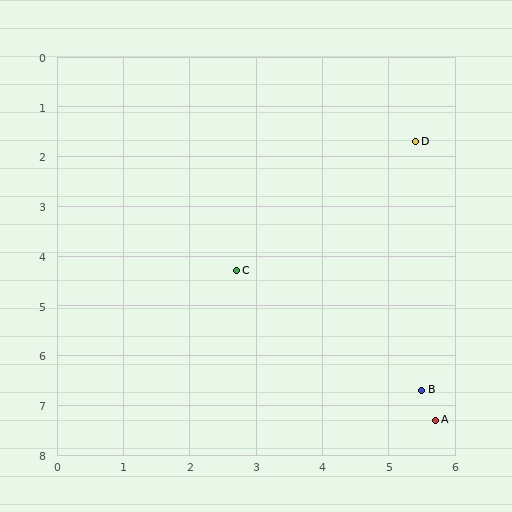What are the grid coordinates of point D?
Point D is at approximately (5.4, 1.7).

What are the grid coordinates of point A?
Point A is at approximately (5.7, 7.3).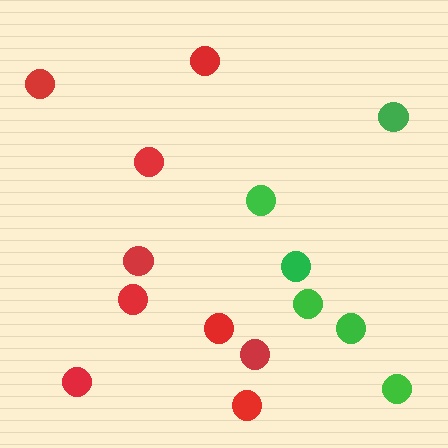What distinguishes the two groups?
There are 2 groups: one group of green circles (6) and one group of red circles (9).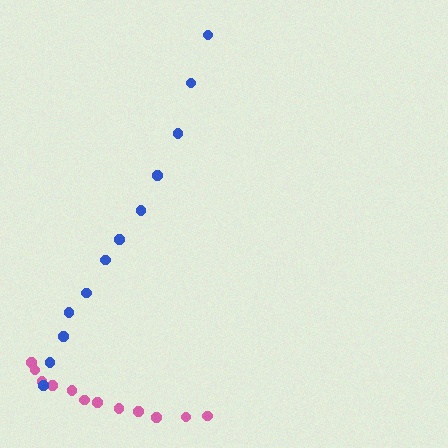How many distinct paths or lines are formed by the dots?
There are 2 distinct paths.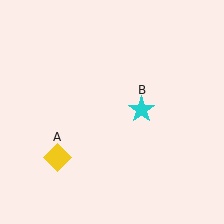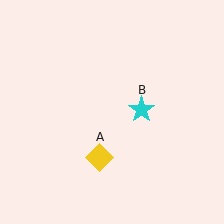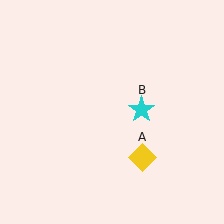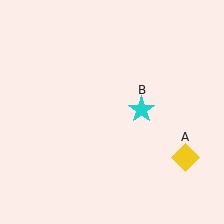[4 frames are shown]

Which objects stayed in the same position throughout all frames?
Cyan star (object B) remained stationary.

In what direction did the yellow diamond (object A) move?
The yellow diamond (object A) moved right.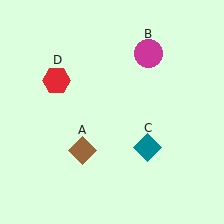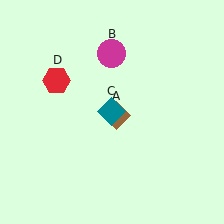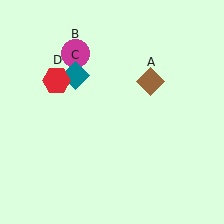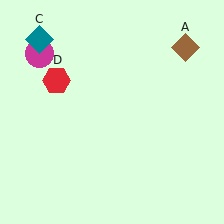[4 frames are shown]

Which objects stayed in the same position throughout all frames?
Red hexagon (object D) remained stationary.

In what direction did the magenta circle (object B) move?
The magenta circle (object B) moved left.